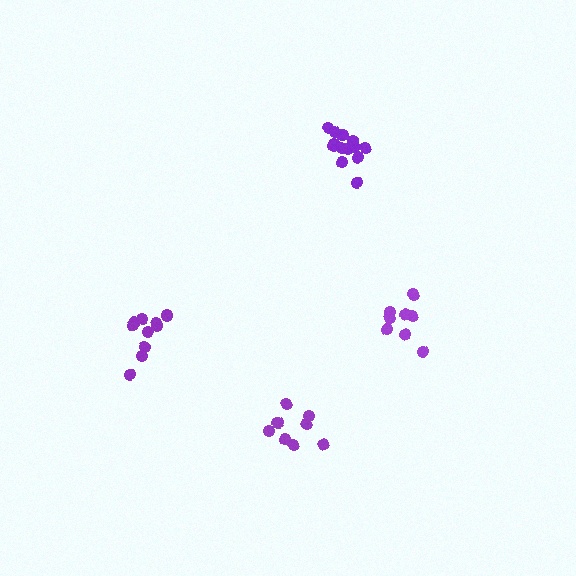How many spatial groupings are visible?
There are 4 spatial groupings.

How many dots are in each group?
Group 1: 10 dots, Group 2: 8 dots, Group 3: 8 dots, Group 4: 13 dots (39 total).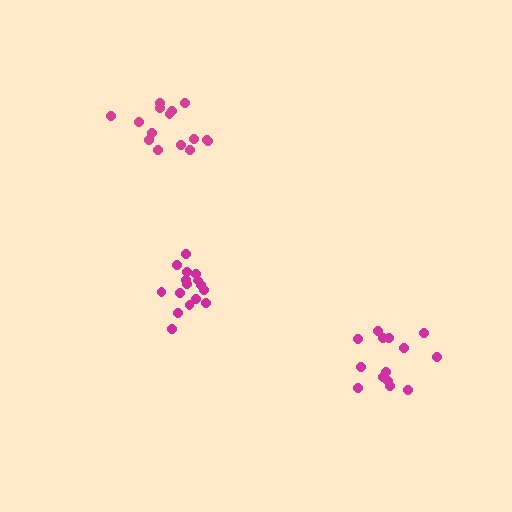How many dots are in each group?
Group 1: 16 dots, Group 2: 14 dots, Group 3: 15 dots (45 total).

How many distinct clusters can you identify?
There are 3 distinct clusters.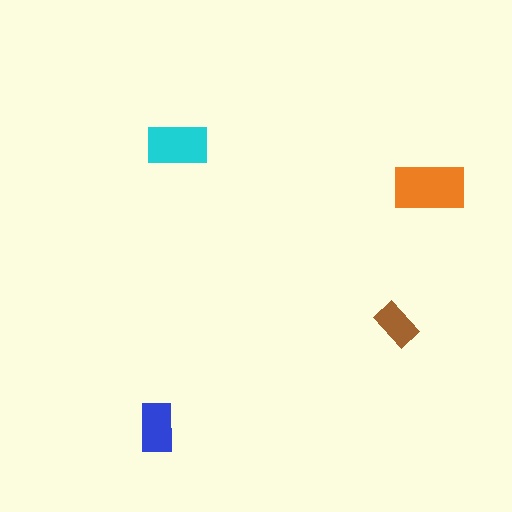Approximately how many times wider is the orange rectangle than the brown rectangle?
About 1.5 times wider.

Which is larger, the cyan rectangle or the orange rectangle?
The orange one.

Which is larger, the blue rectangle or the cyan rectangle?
The cyan one.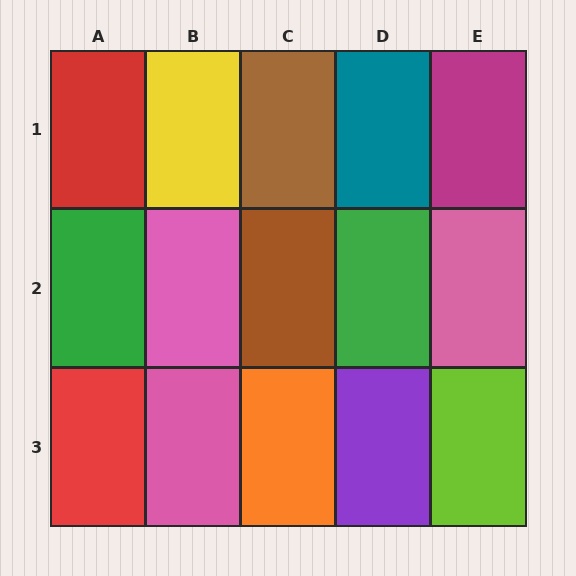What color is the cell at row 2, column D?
Green.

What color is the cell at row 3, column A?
Red.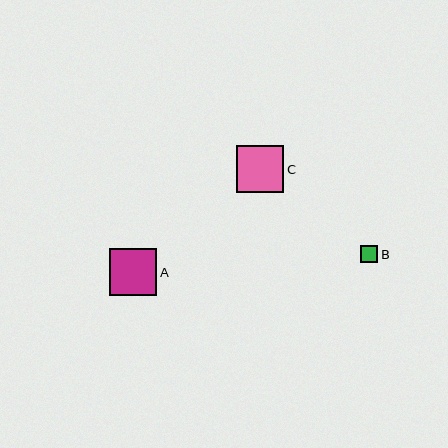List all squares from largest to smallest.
From largest to smallest: C, A, B.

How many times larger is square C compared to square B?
Square C is approximately 2.8 times the size of square B.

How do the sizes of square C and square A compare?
Square C and square A are approximately the same size.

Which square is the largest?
Square C is the largest with a size of approximately 47 pixels.